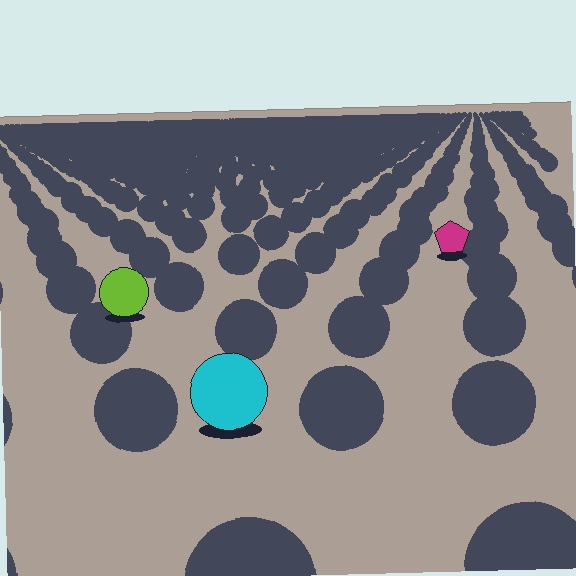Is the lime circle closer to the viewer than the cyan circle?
No. The cyan circle is closer — you can tell from the texture gradient: the ground texture is coarser near it.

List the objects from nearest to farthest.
From nearest to farthest: the cyan circle, the lime circle, the magenta pentagon.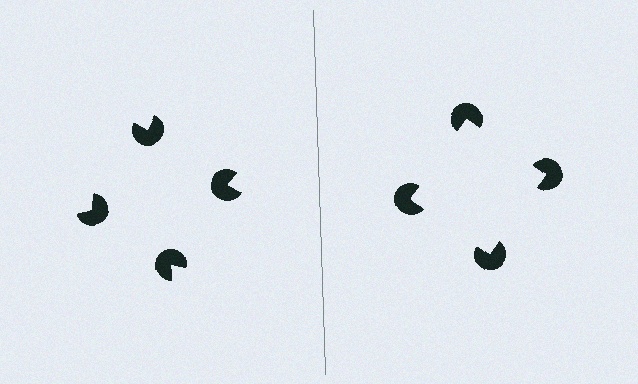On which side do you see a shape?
An illusory square appears on the right side. On the left side the wedge cuts are rotated, so no coherent shape forms.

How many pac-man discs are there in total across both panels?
8 — 4 on each side.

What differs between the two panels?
The pac-man discs are positioned identically on both sides; only the wedge orientations differ. On the right they align to a square; on the left they are misaligned.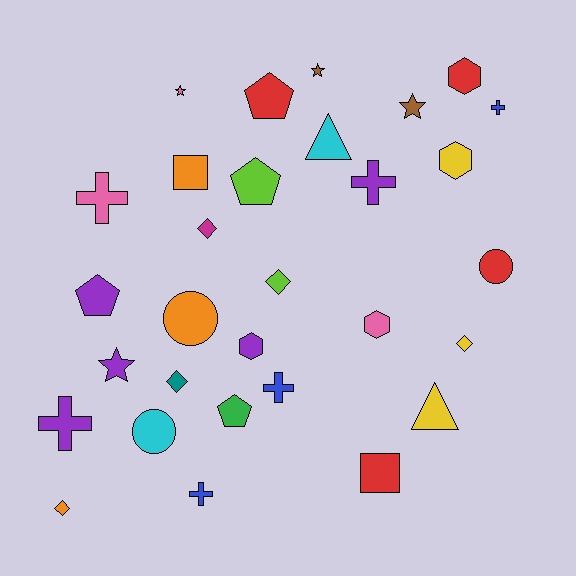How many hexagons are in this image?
There are 4 hexagons.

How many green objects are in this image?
There is 1 green object.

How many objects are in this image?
There are 30 objects.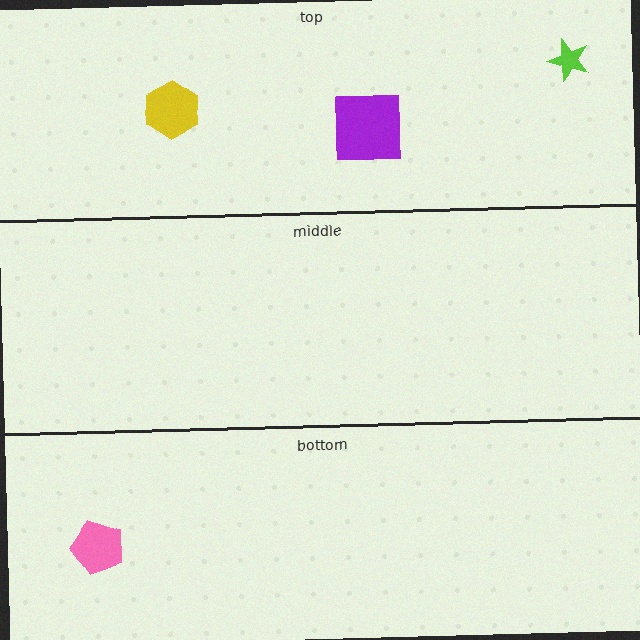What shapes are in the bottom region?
The pink pentagon.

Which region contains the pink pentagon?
The bottom region.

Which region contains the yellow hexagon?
The top region.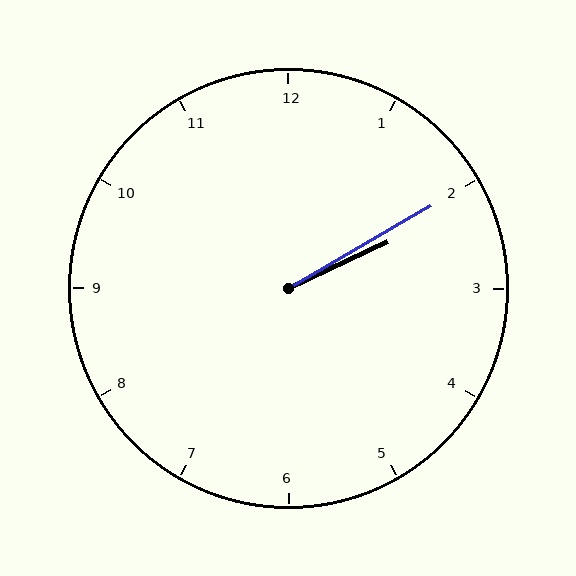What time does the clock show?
2:10.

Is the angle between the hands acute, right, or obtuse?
It is acute.